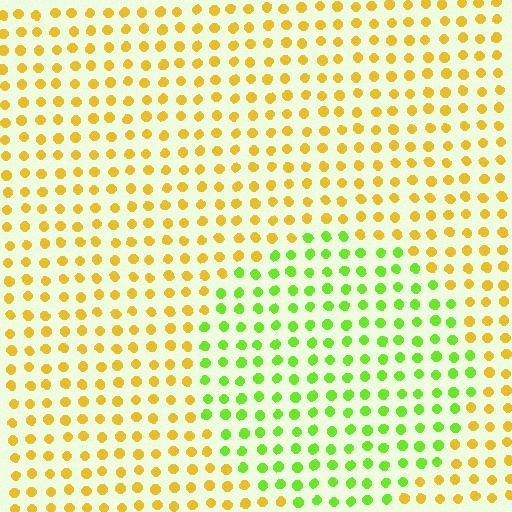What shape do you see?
I see a circle.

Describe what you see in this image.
The image is filled with small yellow elements in a uniform arrangement. A circle-shaped region is visible where the elements are tinted to a slightly different hue, forming a subtle color boundary.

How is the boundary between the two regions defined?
The boundary is defined purely by a slight shift in hue (about 53 degrees). Spacing, size, and orientation are identical on both sides.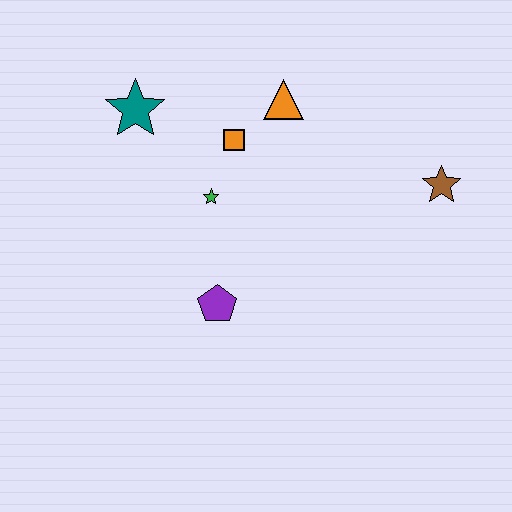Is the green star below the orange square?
Yes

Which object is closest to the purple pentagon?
The green star is closest to the purple pentagon.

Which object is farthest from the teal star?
The brown star is farthest from the teal star.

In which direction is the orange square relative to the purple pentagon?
The orange square is above the purple pentagon.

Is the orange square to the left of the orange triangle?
Yes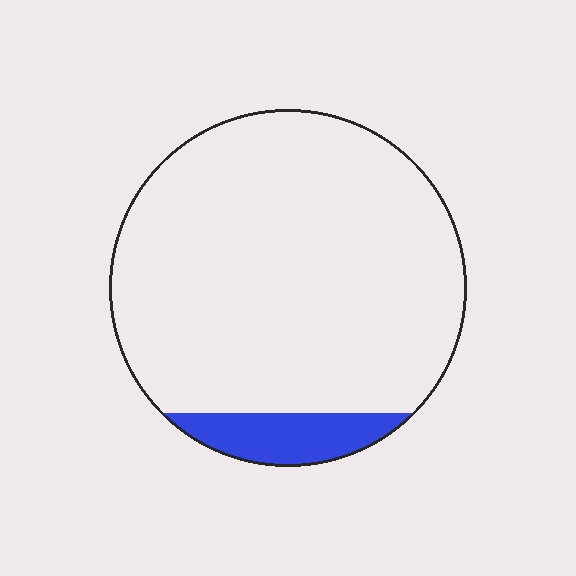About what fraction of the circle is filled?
About one tenth (1/10).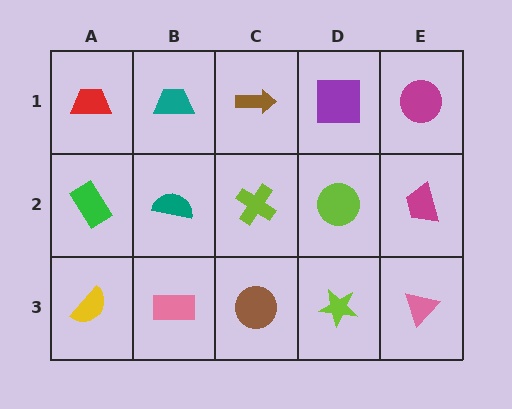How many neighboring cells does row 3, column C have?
3.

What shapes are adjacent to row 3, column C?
A lime cross (row 2, column C), a pink rectangle (row 3, column B), a lime star (row 3, column D).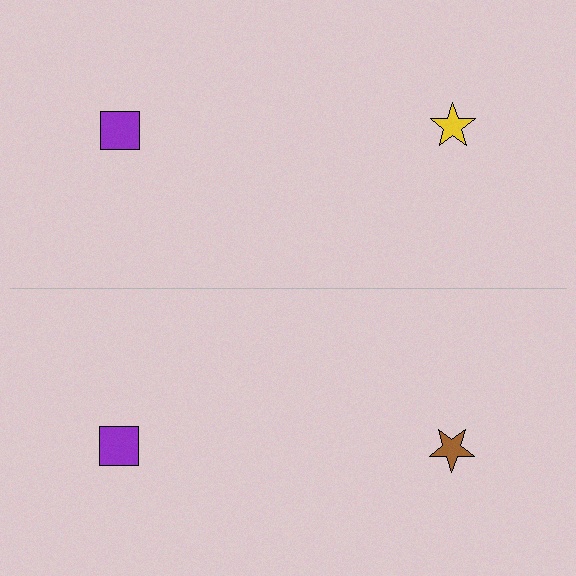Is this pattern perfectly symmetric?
No, the pattern is not perfectly symmetric. The brown star on the bottom side breaks the symmetry — its mirror counterpart is yellow.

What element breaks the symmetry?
The brown star on the bottom side breaks the symmetry — its mirror counterpart is yellow.